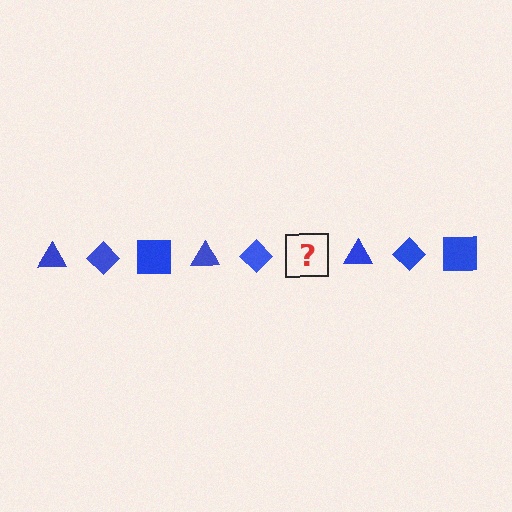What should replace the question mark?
The question mark should be replaced with a blue square.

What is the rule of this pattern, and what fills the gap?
The rule is that the pattern cycles through triangle, diamond, square shapes in blue. The gap should be filled with a blue square.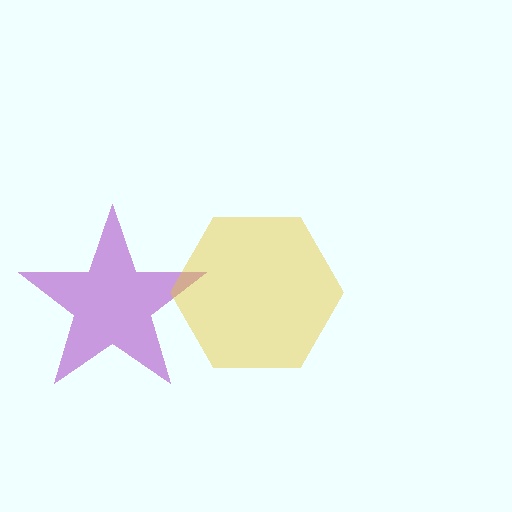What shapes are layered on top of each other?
The layered shapes are: a purple star, a yellow hexagon.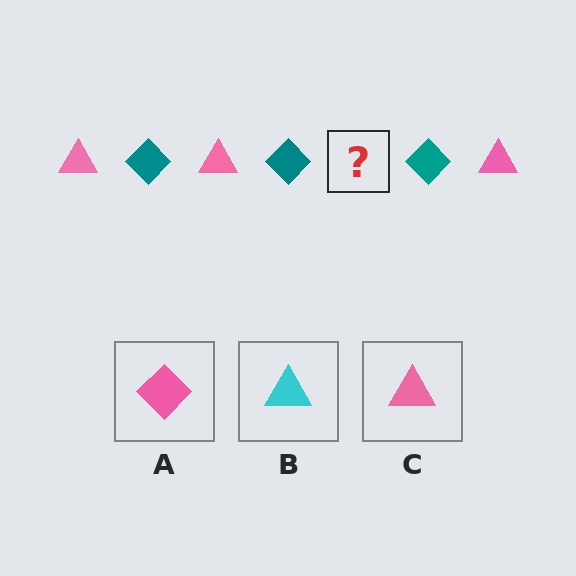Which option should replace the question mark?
Option C.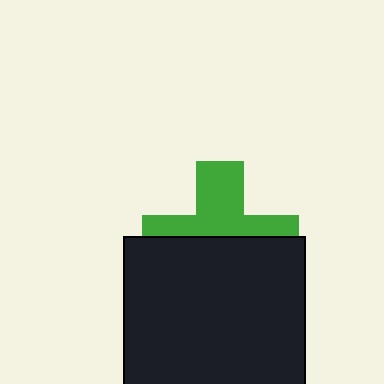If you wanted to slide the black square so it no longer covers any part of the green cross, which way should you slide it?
Slide it down — that is the most direct way to separate the two shapes.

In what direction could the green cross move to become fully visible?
The green cross could move up. That would shift it out from behind the black square entirely.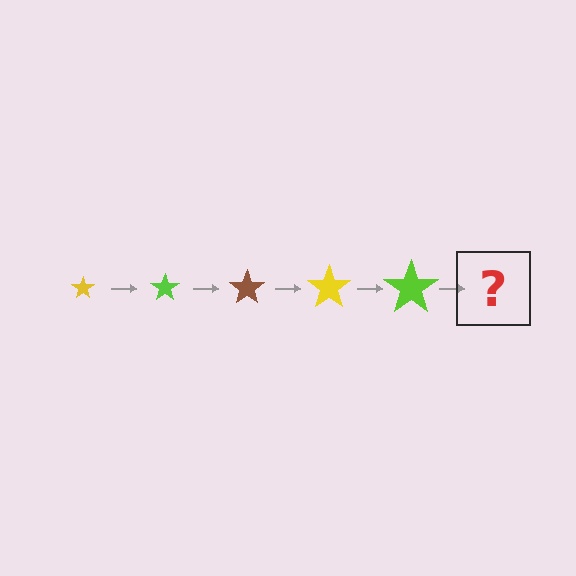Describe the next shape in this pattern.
It should be a brown star, larger than the previous one.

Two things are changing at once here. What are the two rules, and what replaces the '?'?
The two rules are that the star grows larger each step and the color cycles through yellow, lime, and brown. The '?' should be a brown star, larger than the previous one.